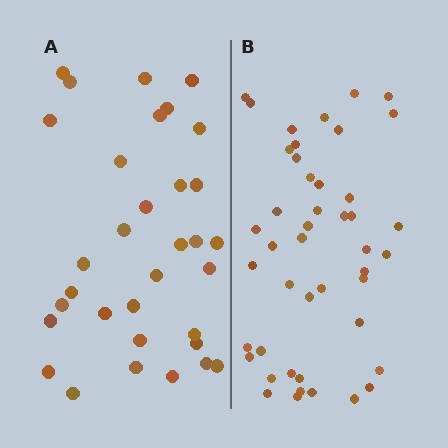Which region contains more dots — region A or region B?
Region B (the right region) has more dots.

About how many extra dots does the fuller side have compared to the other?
Region B has roughly 12 or so more dots than region A.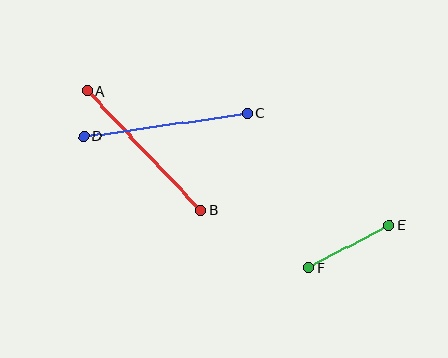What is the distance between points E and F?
The distance is approximately 91 pixels.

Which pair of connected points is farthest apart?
Points C and D are farthest apart.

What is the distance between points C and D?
The distance is approximately 165 pixels.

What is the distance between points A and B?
The distance is approximately 164 pixels.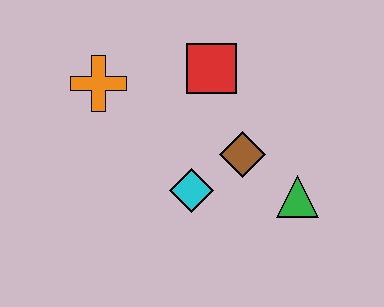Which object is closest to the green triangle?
The brown diamond is closest to the green triangle.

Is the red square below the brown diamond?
No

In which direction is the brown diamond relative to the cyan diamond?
The brown diamond is to the right of the cyan diamond.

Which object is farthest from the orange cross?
The green triangle is farthest from the orange cross.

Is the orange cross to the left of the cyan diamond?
Yes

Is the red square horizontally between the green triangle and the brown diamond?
No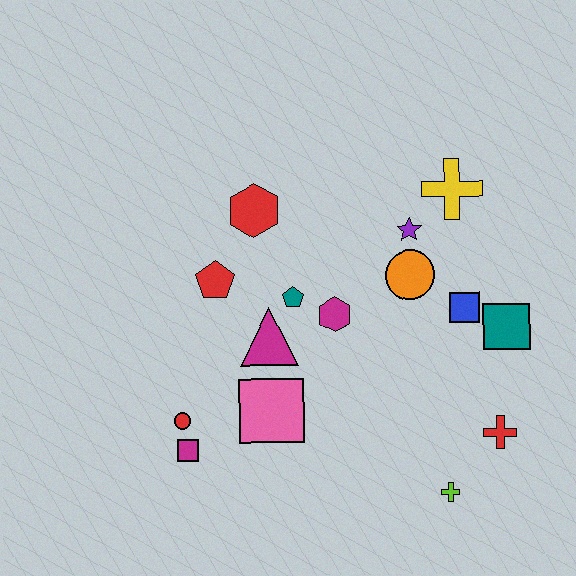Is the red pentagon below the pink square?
No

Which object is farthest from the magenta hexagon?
The lime cross is farthest from the magenta hexagon.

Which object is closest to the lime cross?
The red cross is closest to the lime cross.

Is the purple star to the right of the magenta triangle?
Yes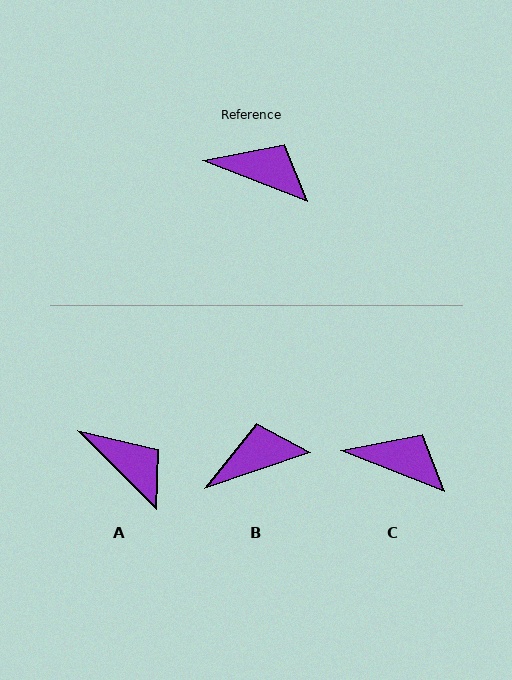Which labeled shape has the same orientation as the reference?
C.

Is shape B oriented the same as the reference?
No, it is off by about 41 degrees.